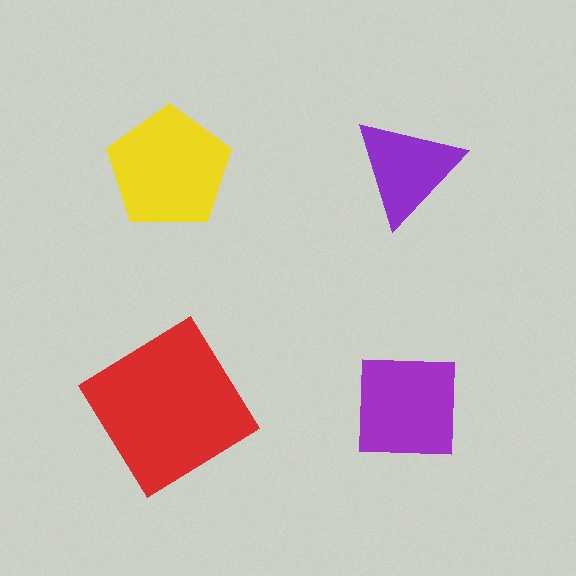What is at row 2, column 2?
A purple square.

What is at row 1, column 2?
A purple triangle.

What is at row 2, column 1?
A red diamond.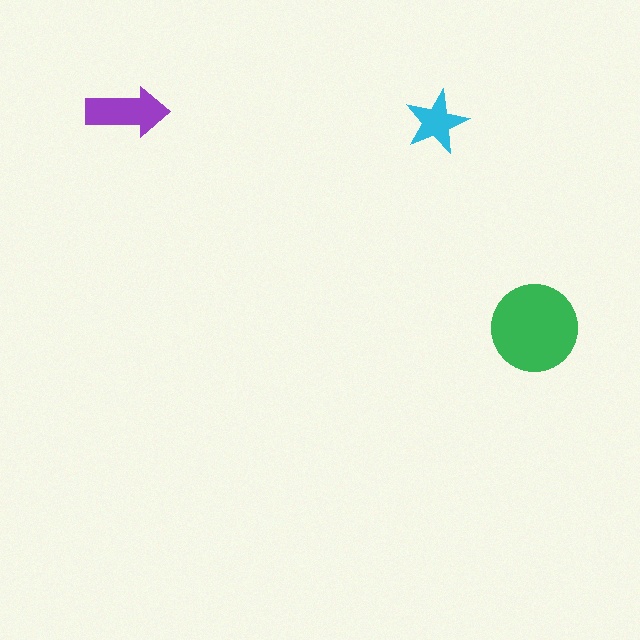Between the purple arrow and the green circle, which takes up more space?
The green circle.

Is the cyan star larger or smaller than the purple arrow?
Smaller.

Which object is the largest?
The green circle.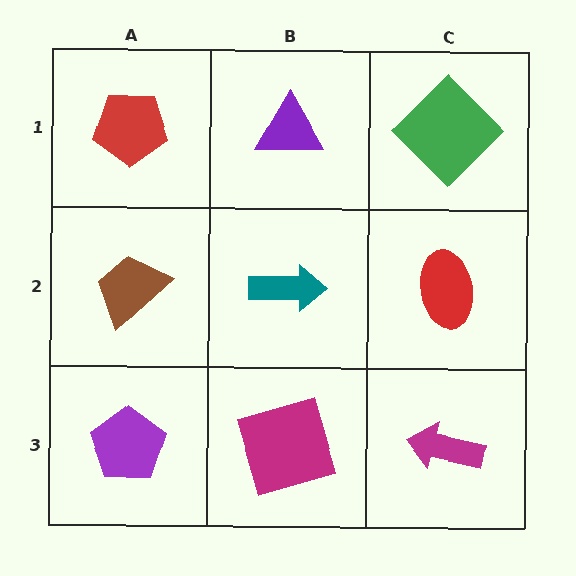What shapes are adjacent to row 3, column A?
A brown trapezoid (row 2, column A), a magenta square (row 3, column B).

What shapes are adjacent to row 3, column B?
A teal arrow (row 2, column B), a purple pentagon (row 3, column A), a magenta arrow (row 3, column C).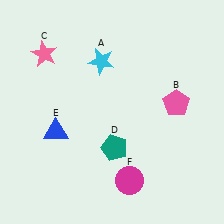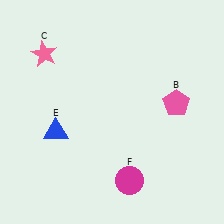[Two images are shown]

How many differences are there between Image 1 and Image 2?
There are 2 differences between the two images.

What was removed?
The teal pentagon (D), the cyan star (A) were removed in Image 2.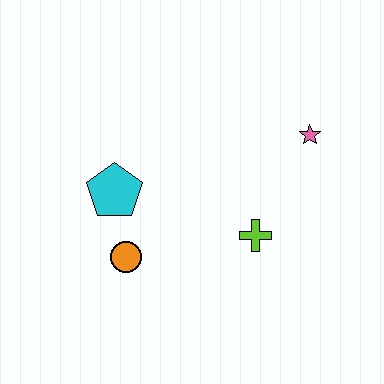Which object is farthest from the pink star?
The orange circle is farthest from the pink star.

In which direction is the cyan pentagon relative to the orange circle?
The cyan pentagon is above the orange circle.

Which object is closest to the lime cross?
The pink star is closest to the lime cross.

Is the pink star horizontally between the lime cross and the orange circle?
No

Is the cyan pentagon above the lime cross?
Yes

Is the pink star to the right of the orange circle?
Yes